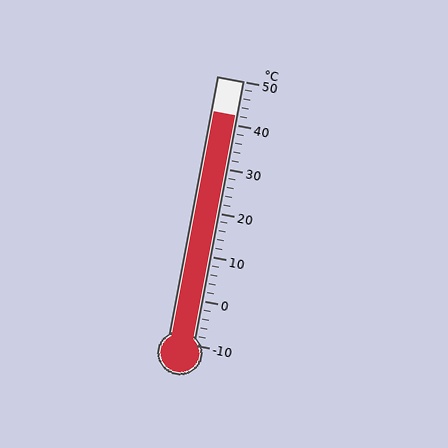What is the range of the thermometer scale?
The thermometer scale ranges from -10°C to 50°C.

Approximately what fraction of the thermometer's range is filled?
The thermometer is filled to approximately 85% of its range.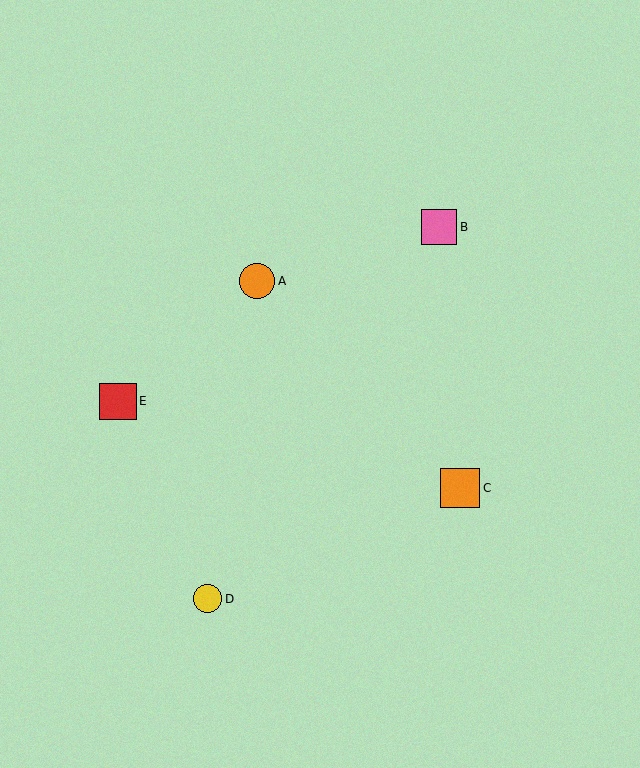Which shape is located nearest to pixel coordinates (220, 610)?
The yellow circle (labeled D) at (208, 599) is nearest to that location.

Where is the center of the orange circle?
The center of the orange circle is at (257, 281).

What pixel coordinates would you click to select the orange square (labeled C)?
Click at (460, 488) to select the orange square C.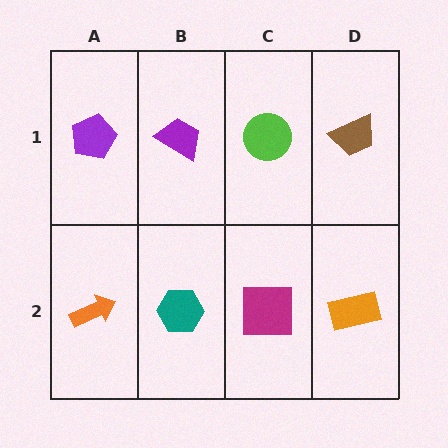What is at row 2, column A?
An orange arrow.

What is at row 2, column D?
An orange rectangle.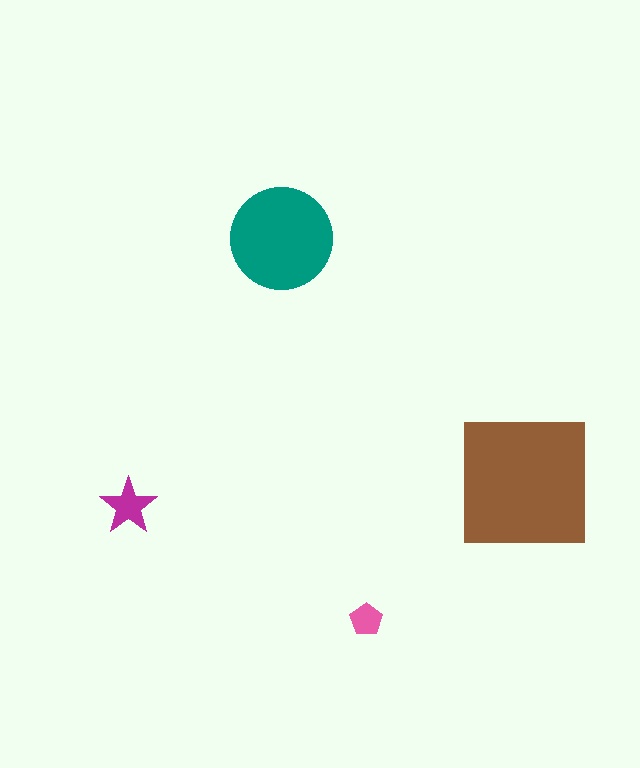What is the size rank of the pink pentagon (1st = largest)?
4th.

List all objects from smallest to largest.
The pink pentagon, the magenta star, the teal circle, the brown square.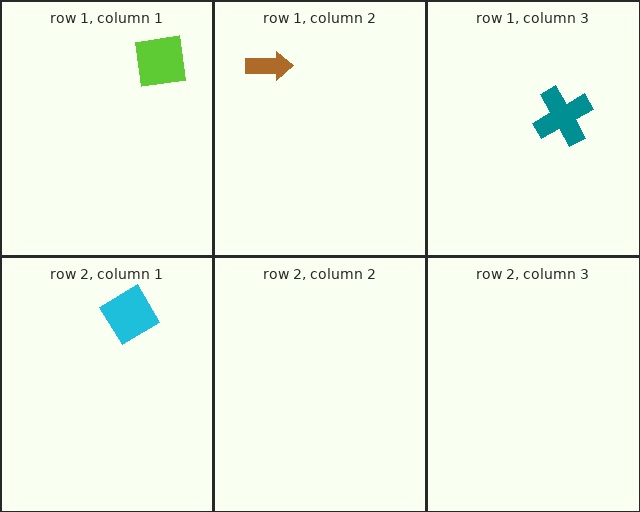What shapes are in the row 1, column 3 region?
The teal cross.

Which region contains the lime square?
The row 1, column 1 region.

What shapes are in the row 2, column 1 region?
The cyan diamond.